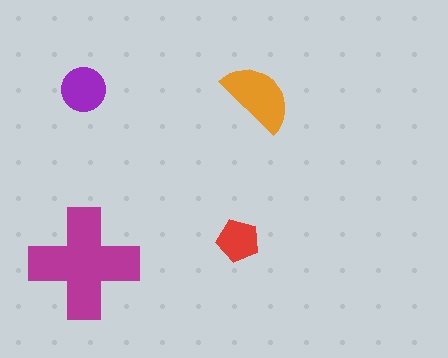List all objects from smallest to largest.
The red pentagon, the purple circle, the orange semicircle, the magenta cross.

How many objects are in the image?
There are 4 objects in the image.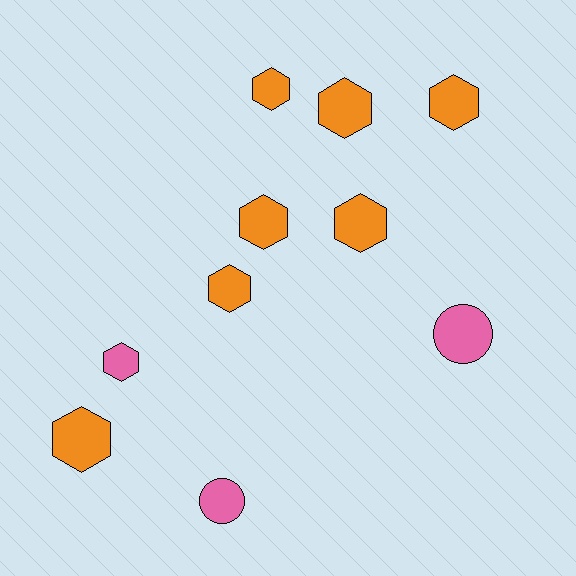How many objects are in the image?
There are 10 objects.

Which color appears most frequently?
Orange, with 7 objects.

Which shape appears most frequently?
Hexagon, with 8 objects.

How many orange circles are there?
There are no orange circles.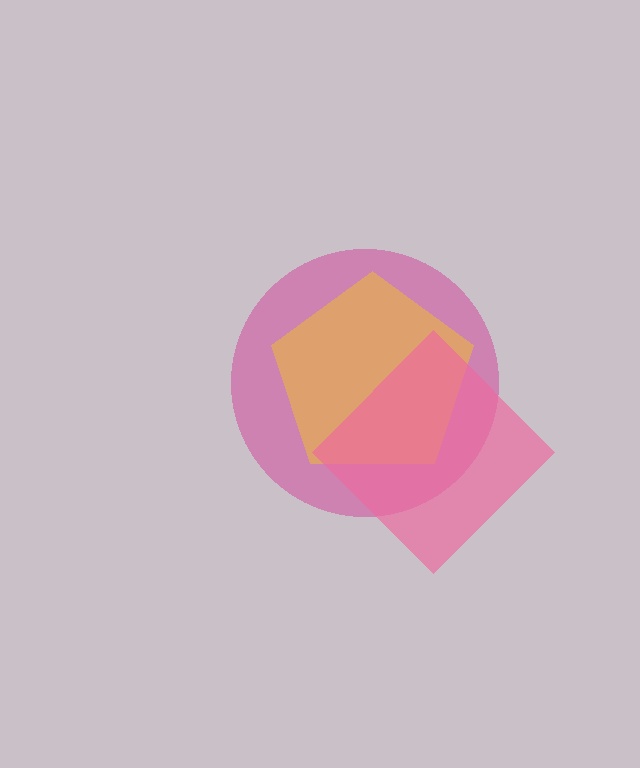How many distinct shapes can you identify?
There are 3 distinct shapes: a magenta circle, a yellow pentagon, a pink diamond.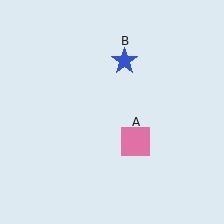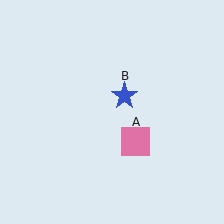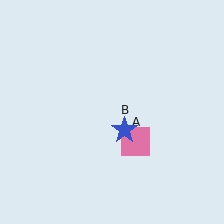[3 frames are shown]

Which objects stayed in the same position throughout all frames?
Pink square (object A) remained stationary.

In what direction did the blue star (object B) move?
The blue star (object B) moved down.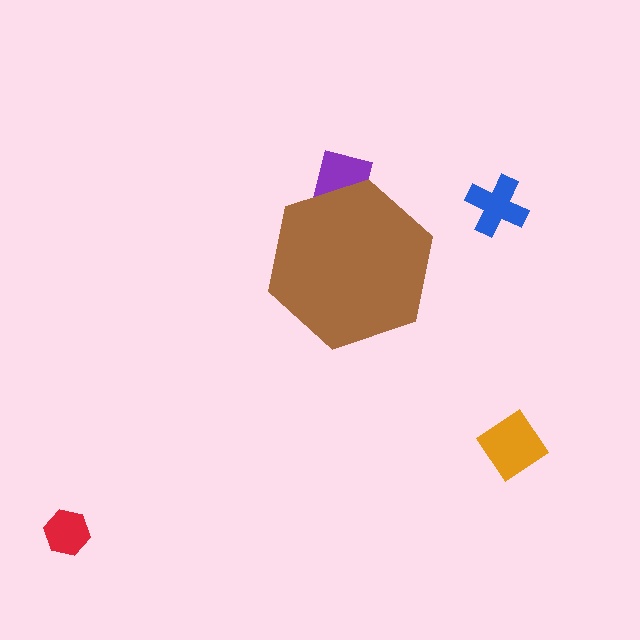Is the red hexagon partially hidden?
No, the red hexagon is fully visible.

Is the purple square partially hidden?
Yes, the purple square is partially hidden behind the brown hexagon.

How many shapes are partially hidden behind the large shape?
1 shape is partially hidden.